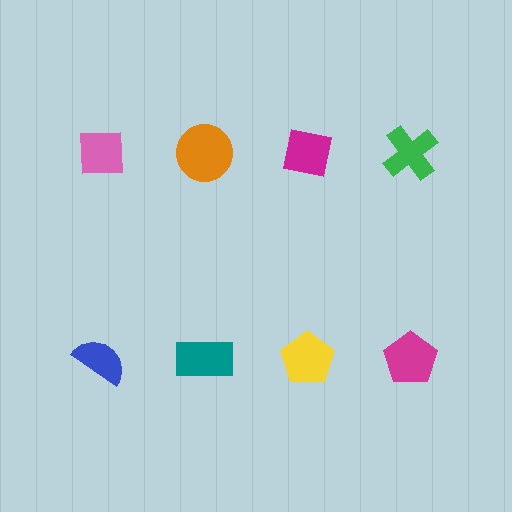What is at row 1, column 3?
A magenta square.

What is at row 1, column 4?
A green cross.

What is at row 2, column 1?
A blue semicircle.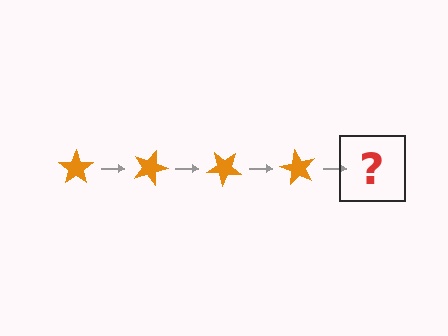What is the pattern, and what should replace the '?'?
The pattern is that the star rotates 20 degrees each step. The '?' should be an orange star rotated 80 degrees.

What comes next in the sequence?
The next element should be an orange star rotated 80 degrees.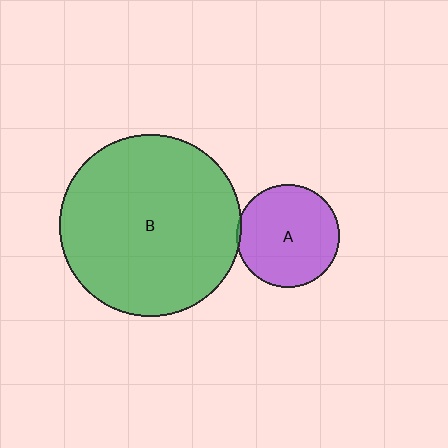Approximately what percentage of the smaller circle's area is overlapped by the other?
Approximately 5%.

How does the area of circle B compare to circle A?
Approximately 3.2 times.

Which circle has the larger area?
Circle B (green).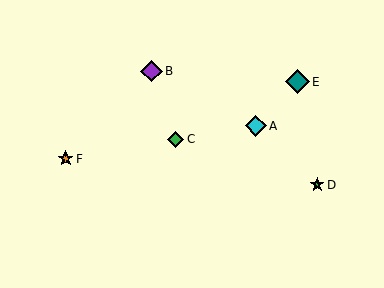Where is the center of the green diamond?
The center of the green diamond is at (176, 139).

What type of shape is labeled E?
Shape E is a teal diamond.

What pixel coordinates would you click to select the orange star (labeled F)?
Click at (66, 159) to select the orange star F.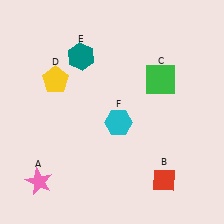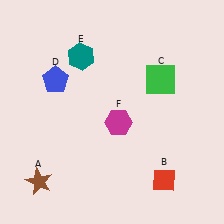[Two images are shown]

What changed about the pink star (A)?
In Image 1, A is pink. In Image 2, it changed to brown.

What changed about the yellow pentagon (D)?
In Image 1, D is yellow. In Image 2, it changed to blue.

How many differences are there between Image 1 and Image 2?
There are 3 differences between the two images.